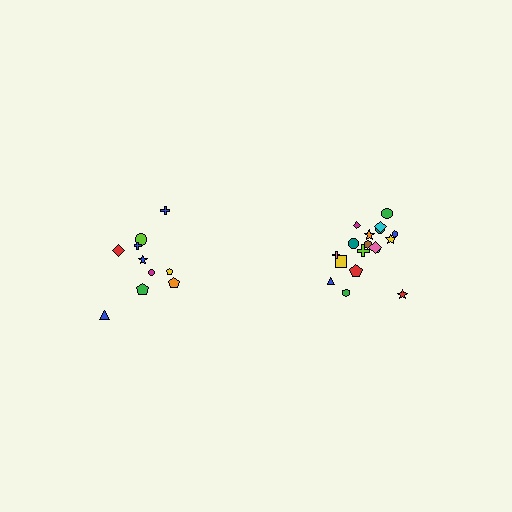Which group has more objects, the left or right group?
The right group.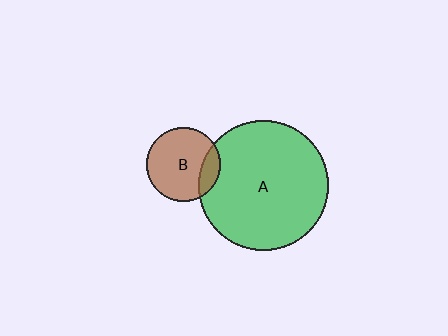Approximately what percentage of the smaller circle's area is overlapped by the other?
Approximately 15%.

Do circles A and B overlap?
Yes.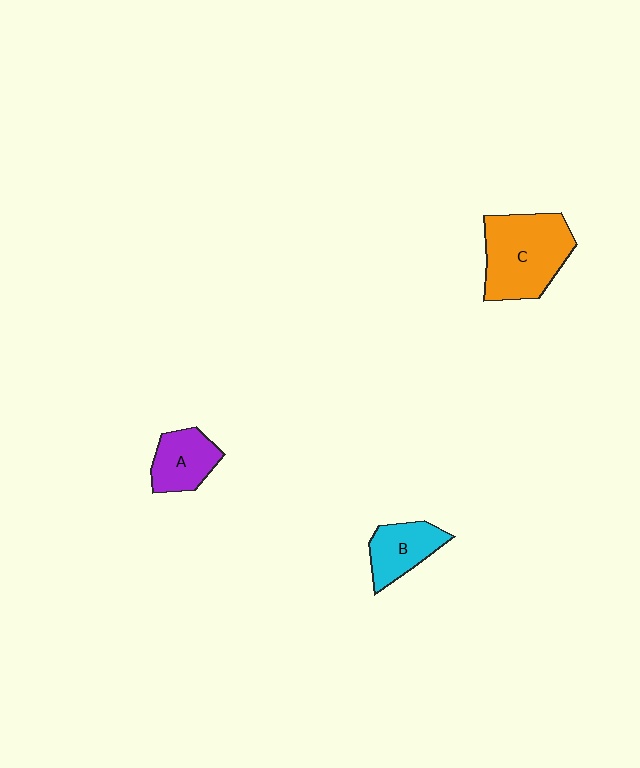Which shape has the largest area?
Shape C (orange).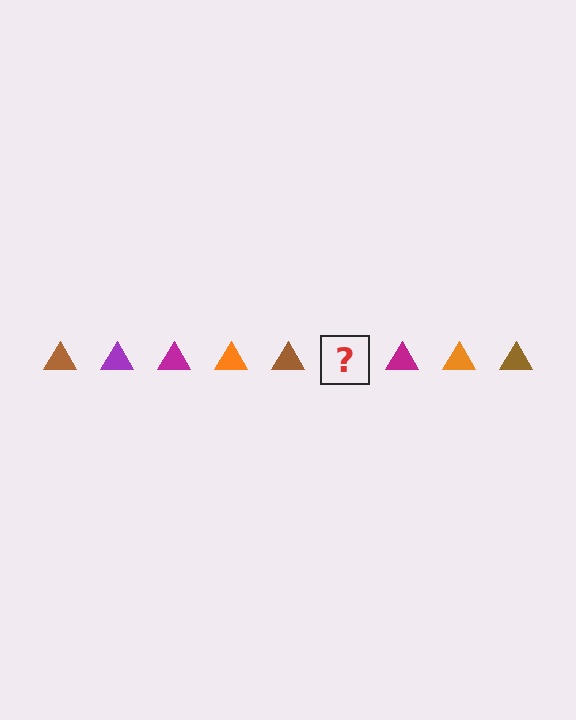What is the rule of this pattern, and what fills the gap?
The rule is that the pattern cycles through brown, purple, magenta, orange triangles. The gap should be filled with a purple triangle.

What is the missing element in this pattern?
The missing element is a purple triangle.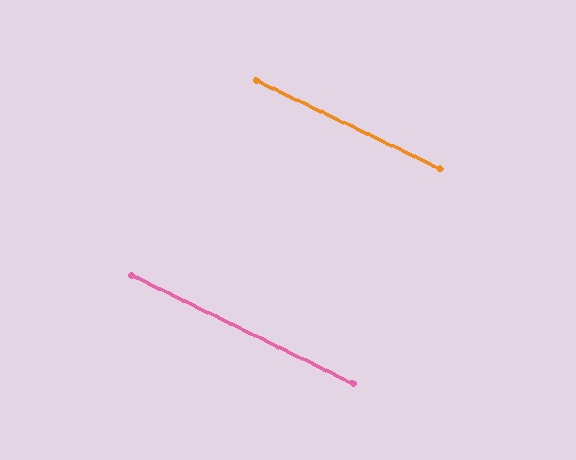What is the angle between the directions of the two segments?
Approximately 0 degrees.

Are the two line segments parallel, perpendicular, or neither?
Parallel — their directions differ by only 0.3°.